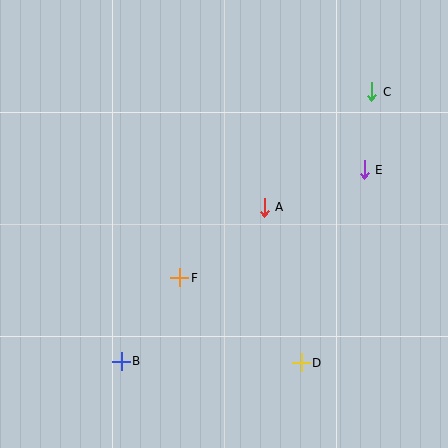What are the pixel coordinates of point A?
Point A is at (264, 207).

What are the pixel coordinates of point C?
Point C is at (372, 92).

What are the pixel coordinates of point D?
Point D is at (301, 363).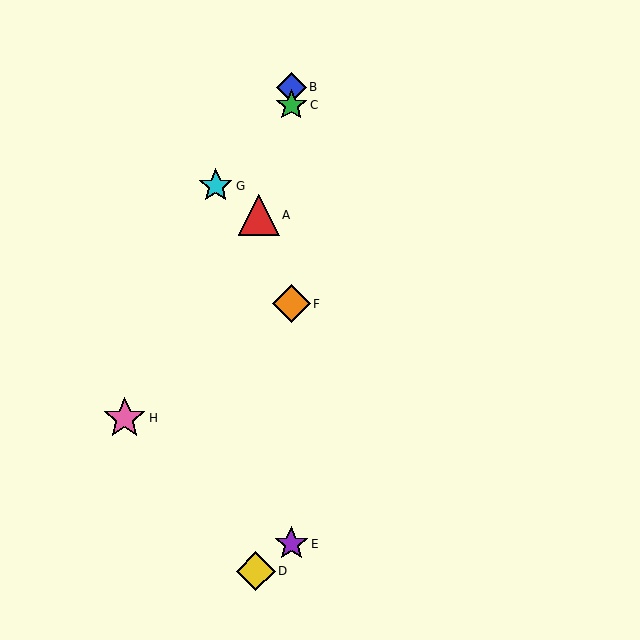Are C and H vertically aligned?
No, C is at x≈291 and H is at x≈125.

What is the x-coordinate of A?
Object A is at x≈259.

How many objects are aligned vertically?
4 objects (B, C, E, F) are aligned vertically.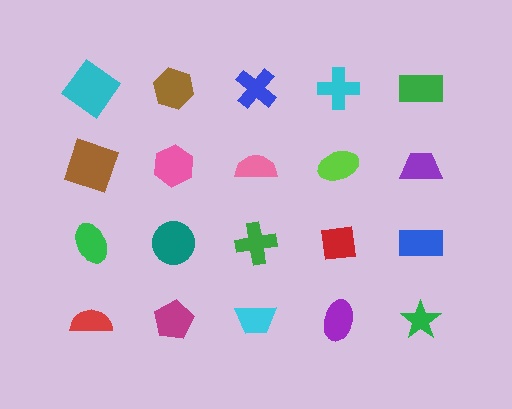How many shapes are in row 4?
5 shapes.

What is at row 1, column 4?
A cyan cross.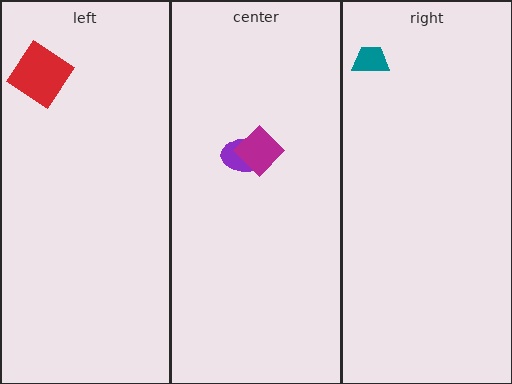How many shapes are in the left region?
1.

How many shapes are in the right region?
1.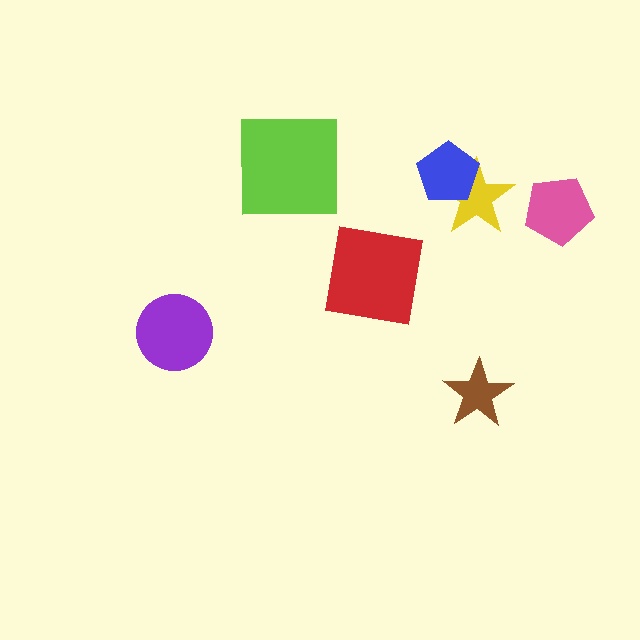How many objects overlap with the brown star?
0 objects overlap with the brown star.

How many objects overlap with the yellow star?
1 object overlaps with the yellow star.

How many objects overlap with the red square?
0 objects overlap with the red square.